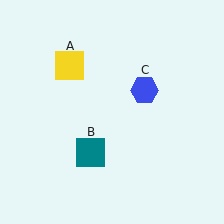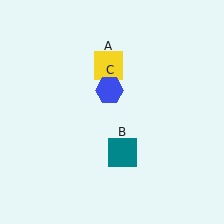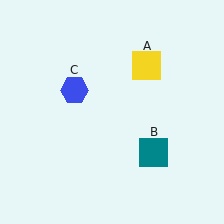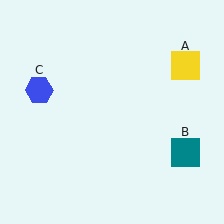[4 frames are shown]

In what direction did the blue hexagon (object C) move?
The blue hexagon (object C) moved left.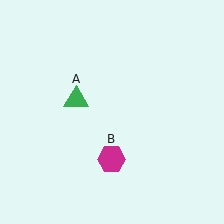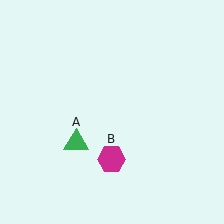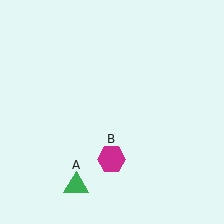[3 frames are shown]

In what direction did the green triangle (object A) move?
The green triangle (object A) moved down.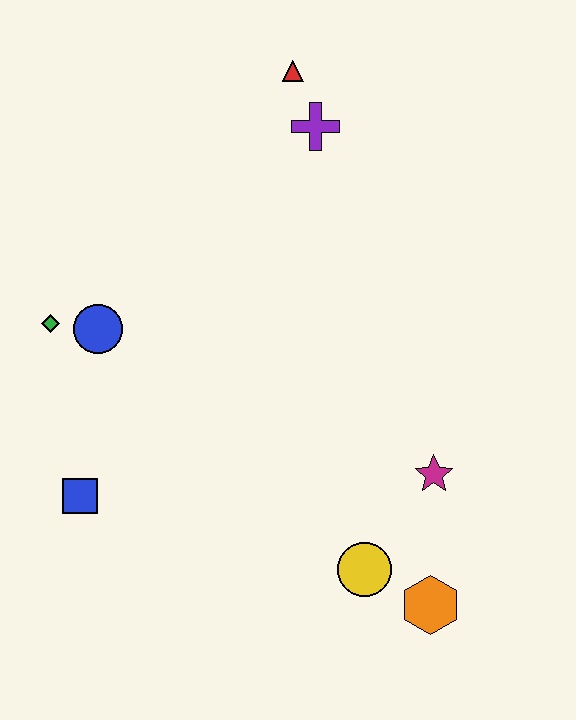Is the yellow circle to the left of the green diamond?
No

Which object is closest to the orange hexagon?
The yellow circle is closest to the orange hexagon.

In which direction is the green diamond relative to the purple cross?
The green diamond is to the left of the purple cross.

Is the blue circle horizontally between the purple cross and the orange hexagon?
No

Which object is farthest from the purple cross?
The orange hexagon is farthest from the purple cross.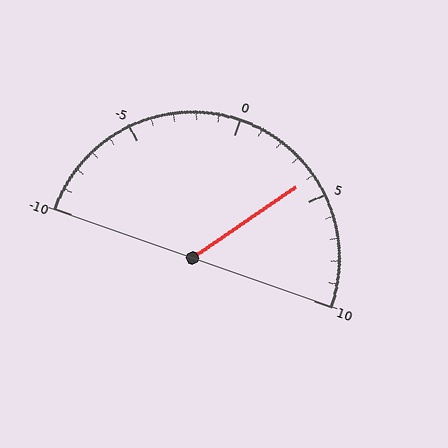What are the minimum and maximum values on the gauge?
The gauge ranges from -10 to 10.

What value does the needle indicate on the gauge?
The needle indicates approximately 4.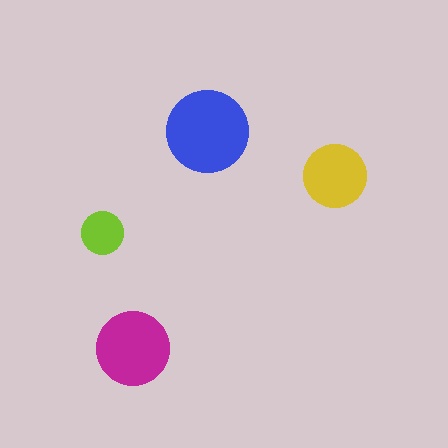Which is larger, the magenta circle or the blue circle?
The blue one.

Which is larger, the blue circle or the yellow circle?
The blue one.